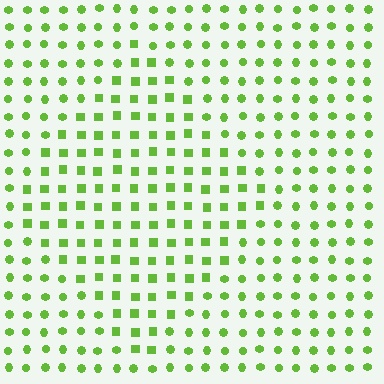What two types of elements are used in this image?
The image uses squares inside the diamond region and circles outside it.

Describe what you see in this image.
The image is filled with small lime elements arranged in a uniform grid. A diamond-shaped region contains squares, while the surrounding area contains circles. The boundary is defined purely by the change in element shape.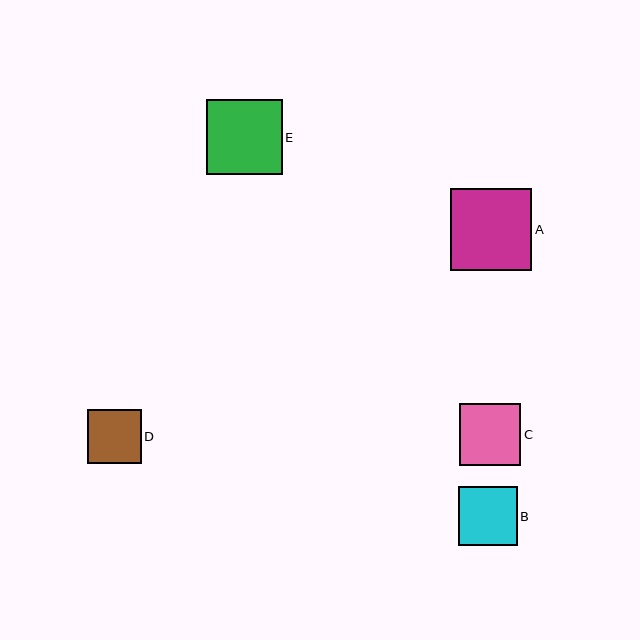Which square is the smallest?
Square D is the smallest with a size of approximately 54 pixels.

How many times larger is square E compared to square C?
Square E is approximately 1.2 times the size of square C.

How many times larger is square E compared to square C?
Square E is approximately 1.2 times the size of square C.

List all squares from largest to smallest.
From largest to smallest: A, E, C, B, D.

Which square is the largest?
Square A is the largest with a size of approximately 81 pixels.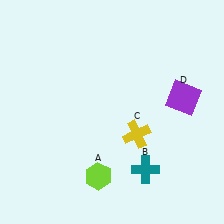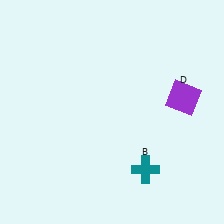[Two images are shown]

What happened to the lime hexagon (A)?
The lime hexagon (A) was removed in Image 2. It was in the bottom-left area of Image 1.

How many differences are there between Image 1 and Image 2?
There are 2 differences between the two images.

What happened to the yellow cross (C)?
The yellow cross (C) was removed in Image 2. It was in the bottom-right area of Image 1.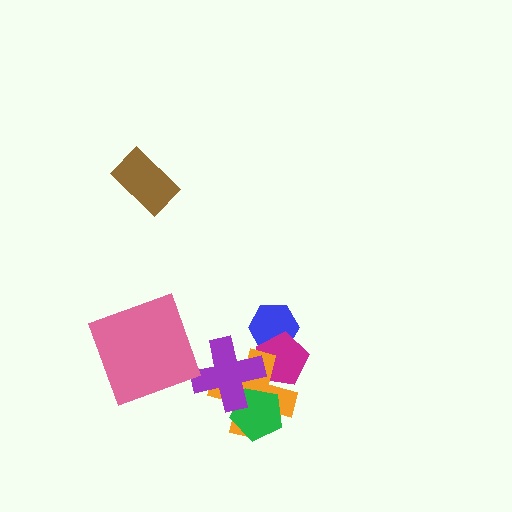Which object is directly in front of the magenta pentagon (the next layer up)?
The orange cross is directly in front of the magenta pentagon.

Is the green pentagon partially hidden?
Yes, it is partially covered by another shape.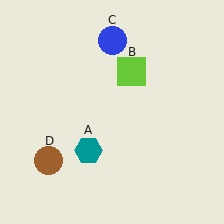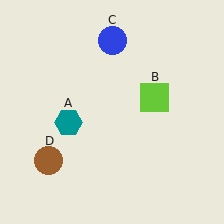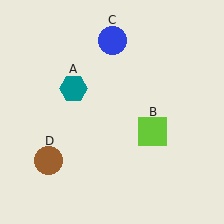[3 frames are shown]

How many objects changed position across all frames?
2 objects changed position: teal hexagon (object A), lime square (object B).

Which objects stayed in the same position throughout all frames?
Blue circle (object C) and brown circle (object D) remained stationary.